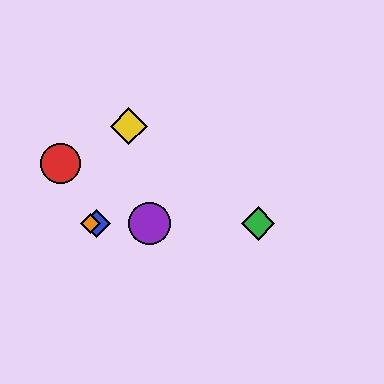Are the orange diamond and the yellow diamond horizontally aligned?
No, the orange diamond is at y≈224 and the yellow diamond is at y≈126.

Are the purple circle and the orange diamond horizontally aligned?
Yes, both are at y≈224.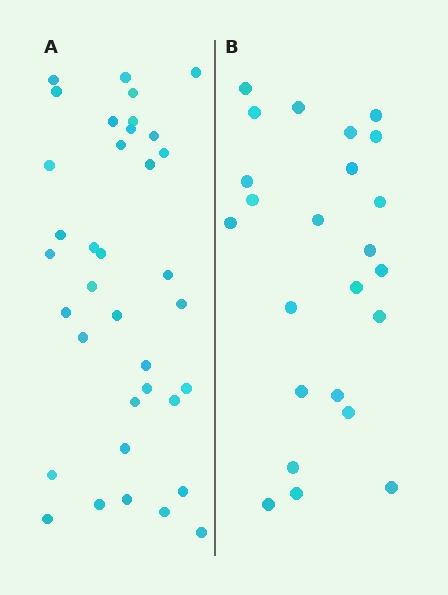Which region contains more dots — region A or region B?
Region A (the left region) has more dots.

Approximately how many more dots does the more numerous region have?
Region A has roughly 12 or so more dots than region B.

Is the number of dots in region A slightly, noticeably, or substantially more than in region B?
Region A has substantially more. The ratio is roughly 1.5 to 1.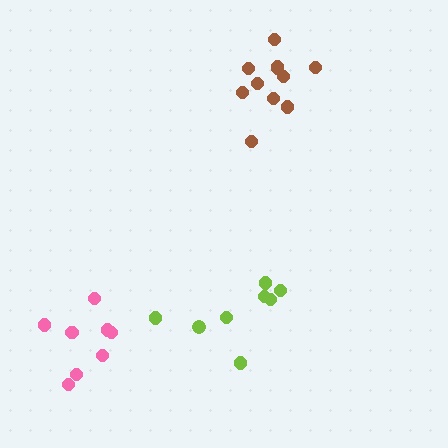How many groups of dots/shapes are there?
There are 3 groups.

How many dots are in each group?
Group 1: 11 dots, Group 2: 8 dots, Group 3: 8 dots (27 total).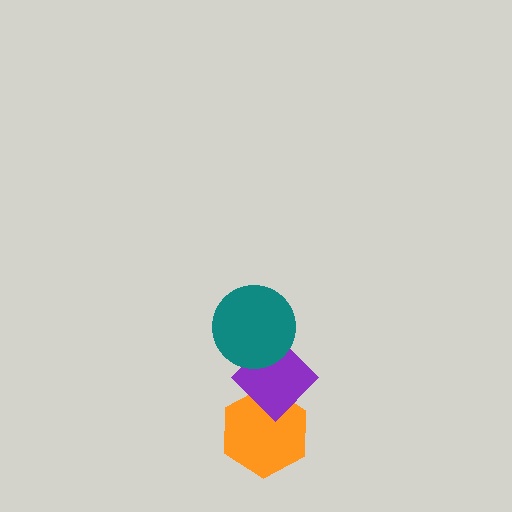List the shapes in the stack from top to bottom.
From top to bottom: the teal circle, the purple diamond, the orange hexagon.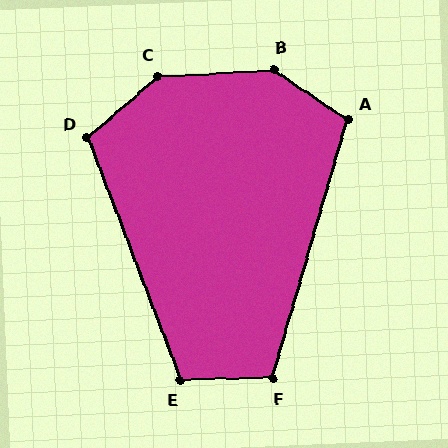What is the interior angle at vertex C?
Approximately 142 degrees (obtuse).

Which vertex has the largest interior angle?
B, at approximately 143 degrees.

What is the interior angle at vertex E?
Approximately 110 degrees (obtuse).